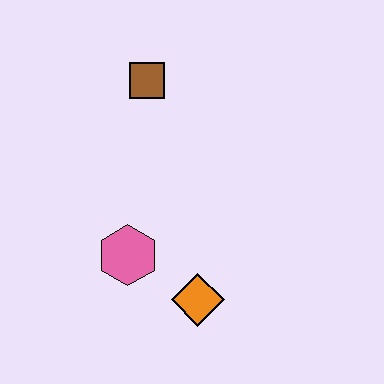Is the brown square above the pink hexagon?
Yes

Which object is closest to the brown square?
The pink hexagon is closest to the brown square.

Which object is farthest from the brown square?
The orange diamond is farthest from the brown square.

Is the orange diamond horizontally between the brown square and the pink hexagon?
No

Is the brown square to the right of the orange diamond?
No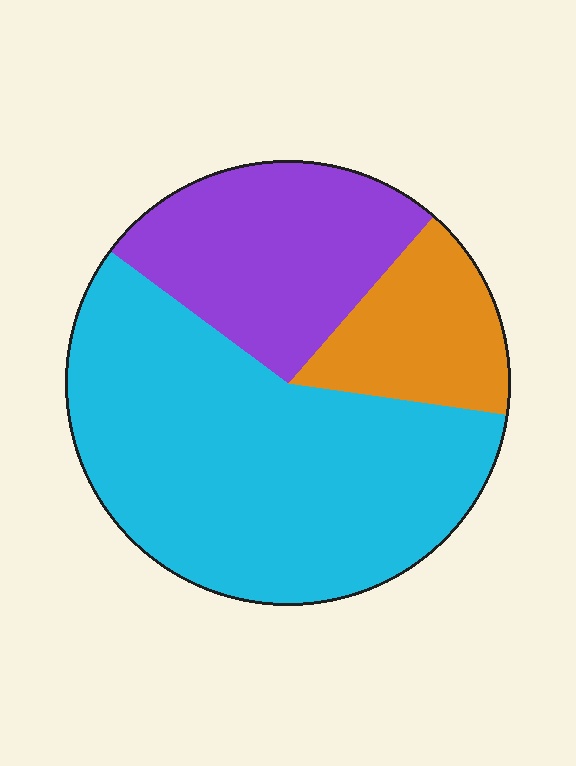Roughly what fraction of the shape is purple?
Purple covers 26% of the shape.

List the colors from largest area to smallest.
From largest to smallest: cyan, purple, orange.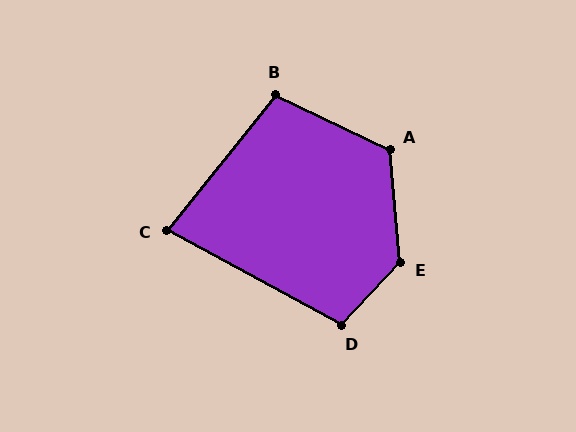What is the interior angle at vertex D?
Approximately 104 degrees (obtuse).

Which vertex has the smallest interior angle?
C, at approximately 80 degrees.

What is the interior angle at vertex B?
Approximately 103 degrees (obtuse).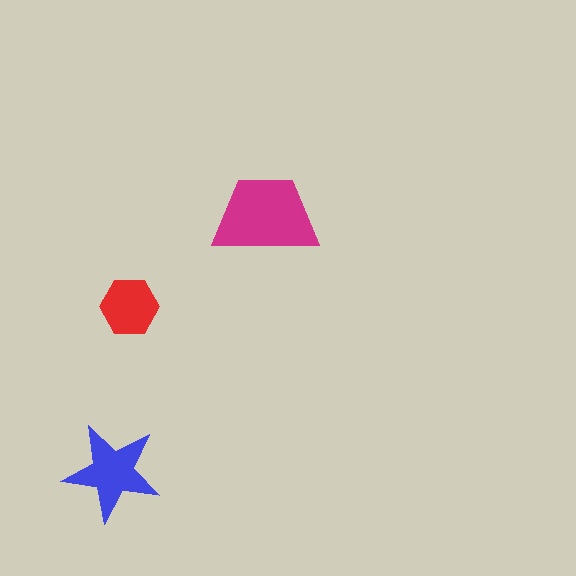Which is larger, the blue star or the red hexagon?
The blue star.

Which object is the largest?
The magenta trapezoid.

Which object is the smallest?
The red hexagon.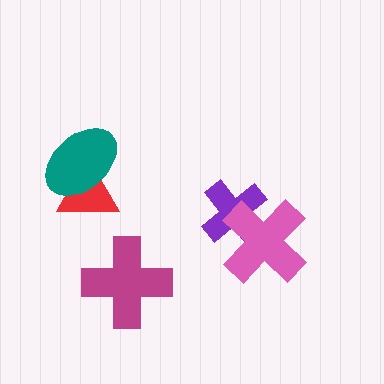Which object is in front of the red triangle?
The teal ellipse is in front of the red triangle.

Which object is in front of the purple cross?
The pink cross is in front of the purple cross.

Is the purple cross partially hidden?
Yes, it is partially covered by another shape.